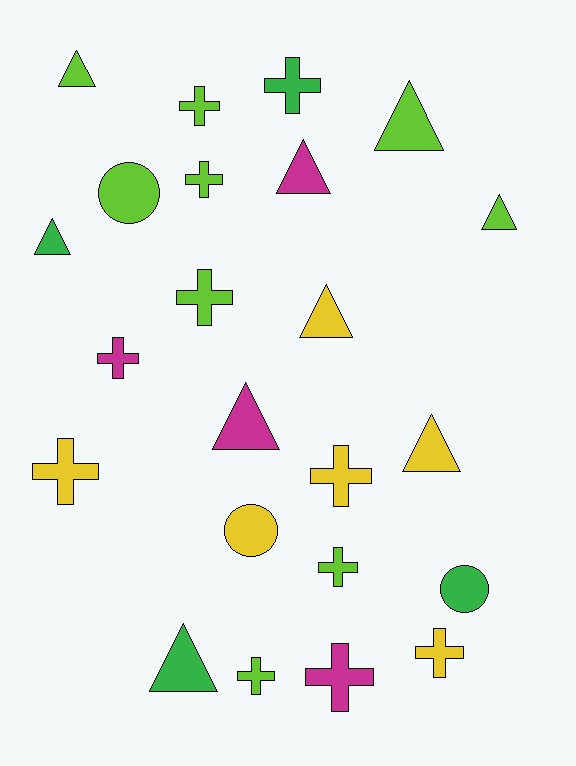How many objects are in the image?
There are 23 objects.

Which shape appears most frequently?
Cross, with 11 objects.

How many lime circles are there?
There is 1 lime circle.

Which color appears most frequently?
Lime, with 9 objects.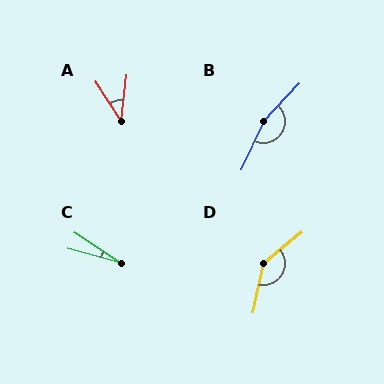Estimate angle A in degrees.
Approximately 40 degrees.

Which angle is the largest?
B, at approximately 161 degrees.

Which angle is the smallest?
C, at approximately 18 degrees.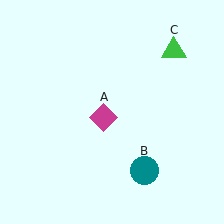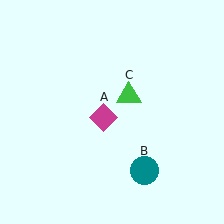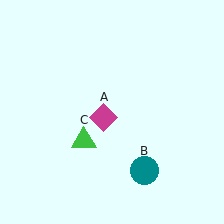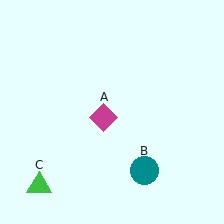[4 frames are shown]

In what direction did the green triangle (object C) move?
The green triangle (object C) moved down and to the left.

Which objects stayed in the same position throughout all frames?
Magenta diamond (object A) and teal circle (object B) remained stationary.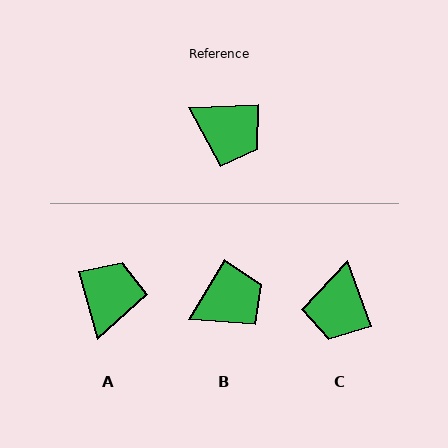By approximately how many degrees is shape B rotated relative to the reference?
Approximately 57 degrees counter-clockwise.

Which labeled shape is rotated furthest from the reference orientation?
A, about 103 degrees away.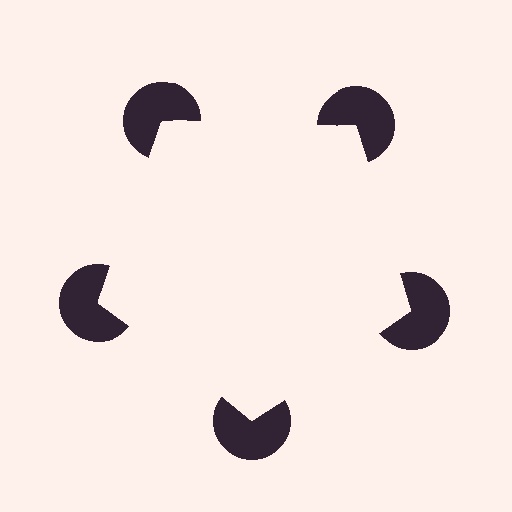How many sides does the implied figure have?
5 sides.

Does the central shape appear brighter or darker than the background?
It typically appears slightly brighter than the background, even though no actual brightness change is drawn.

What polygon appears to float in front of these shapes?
An illusory pentagon — its edges are inferred from the aligned wedge cuts in the pac-man discs, not physically drawn.